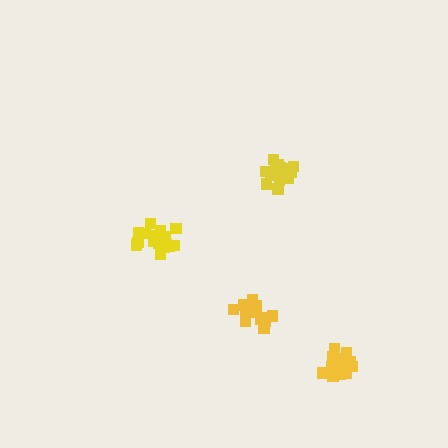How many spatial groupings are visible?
There are 4 spatial groupings.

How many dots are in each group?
Group 1: 14 dots, Group 2: 19 dots, Group 3: 18 dots, Group 4: 18 dots (69 total).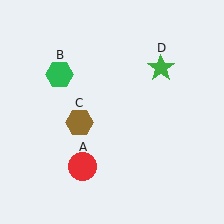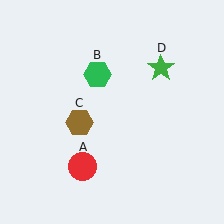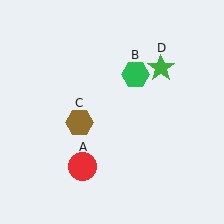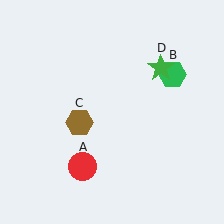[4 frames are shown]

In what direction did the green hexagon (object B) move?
The green hexagon (object B) moved right.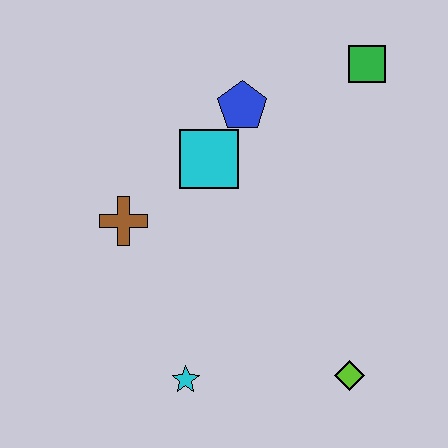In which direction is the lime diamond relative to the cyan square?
The lime diamond is below the cyan square.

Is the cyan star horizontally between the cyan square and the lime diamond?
No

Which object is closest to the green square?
The blue pentagon is closest to the green square.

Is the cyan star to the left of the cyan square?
Yes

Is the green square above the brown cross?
Yes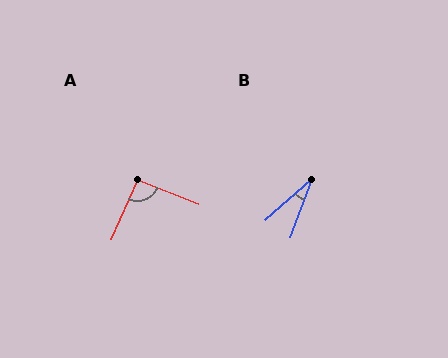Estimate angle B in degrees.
Approximately 28 degrees.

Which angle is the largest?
A, at approximately 92 degrees.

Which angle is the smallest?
B, at approximately 28 degrees.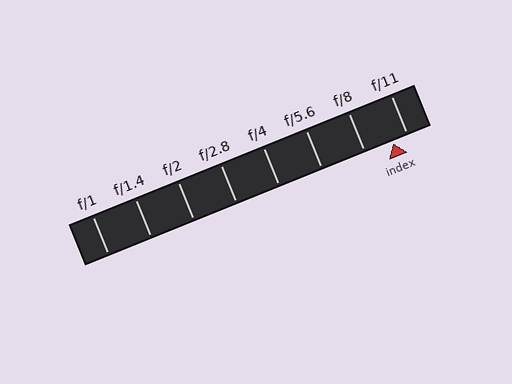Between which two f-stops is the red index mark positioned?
The index mark is between f/8 and f/11.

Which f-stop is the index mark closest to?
The index mark is closest to f/11.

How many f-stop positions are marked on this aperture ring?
There are 8 f-stop positions marked.